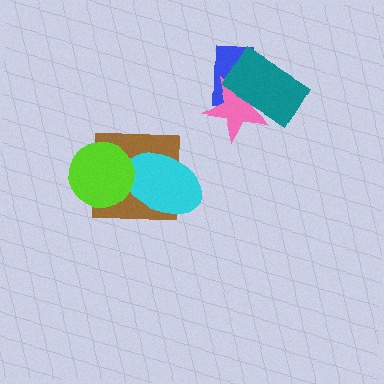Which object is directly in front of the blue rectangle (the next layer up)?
The pink star is directly in front of the blue rectangle.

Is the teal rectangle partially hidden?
No, no other shape covers it.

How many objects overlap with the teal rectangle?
2 objects overlap with the teal rectangle.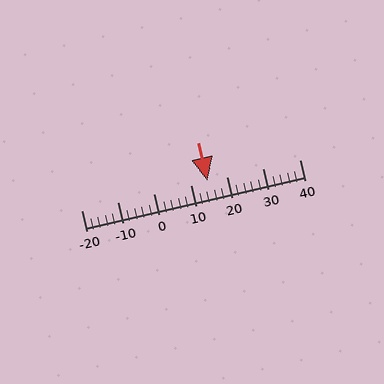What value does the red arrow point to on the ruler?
The red arrow points to approximately 15.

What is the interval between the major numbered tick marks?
The major tick marks are spaced 10 units apart.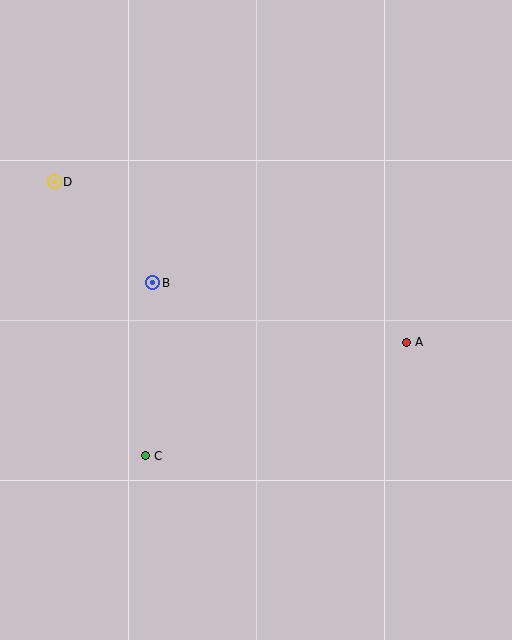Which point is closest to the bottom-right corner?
Point A is closest to the bottom-right corner.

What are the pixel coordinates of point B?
Point B is at (153, 283).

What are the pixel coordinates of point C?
Point C is at (145, 456).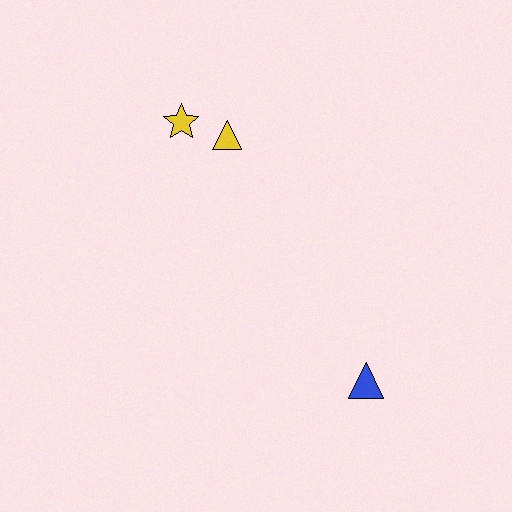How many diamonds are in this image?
There are no diamonds.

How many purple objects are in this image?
There are no purple objects.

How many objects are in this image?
There are 3 objects.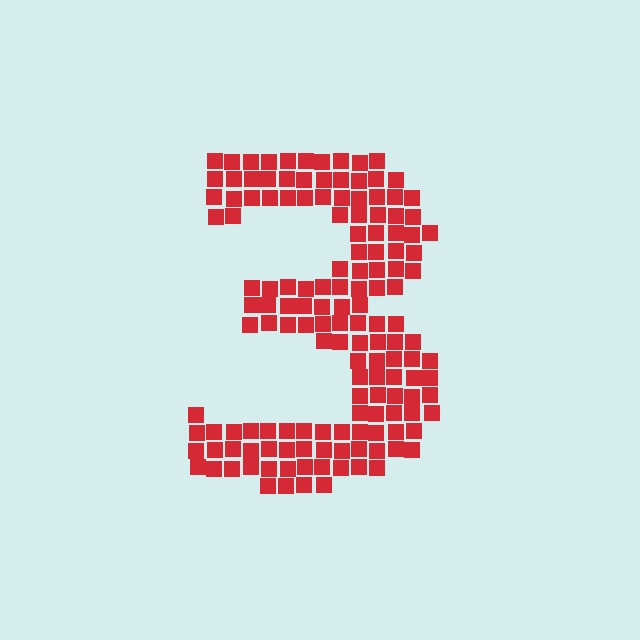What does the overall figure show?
The overall figure shows the digit 3.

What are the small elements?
The small elements are squares.